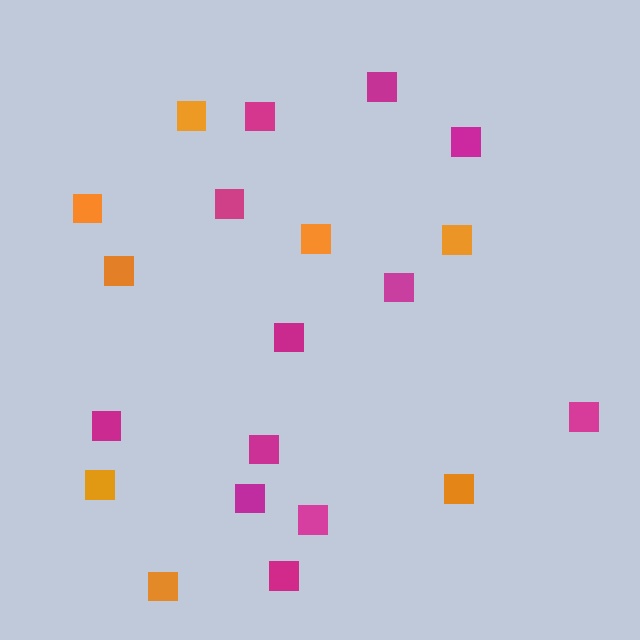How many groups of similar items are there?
There are 2 groups: one group of orange squares (8) and one group of magenta squares (12).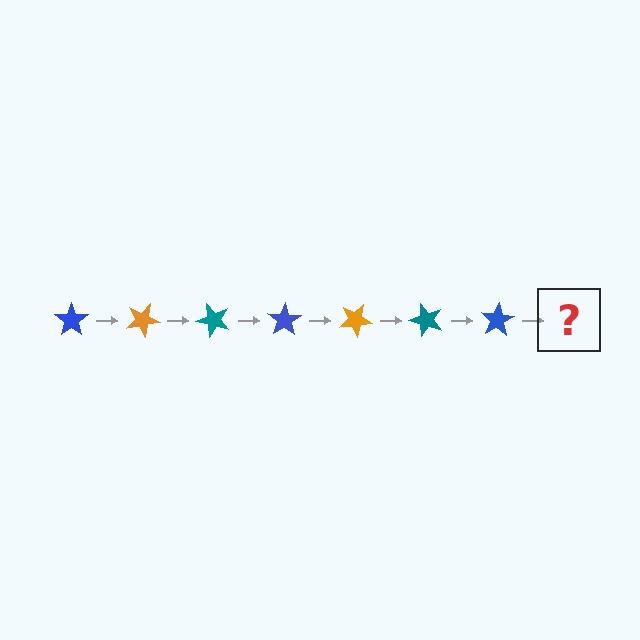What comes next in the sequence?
The next element should be an orange star, rotated 175 degrees from the start.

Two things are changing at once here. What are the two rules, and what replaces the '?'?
The two rules are that it rotates 25 degrees each step and the color cycles through blue, orange, and teal. The '?' should be an orange star, rotated 175 degrees from the start.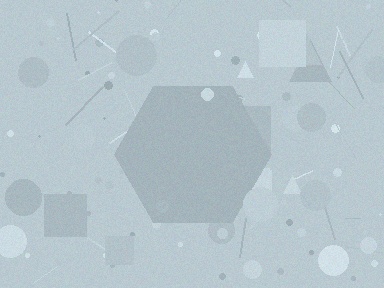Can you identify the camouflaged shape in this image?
The camouflaged shape is a hexagon.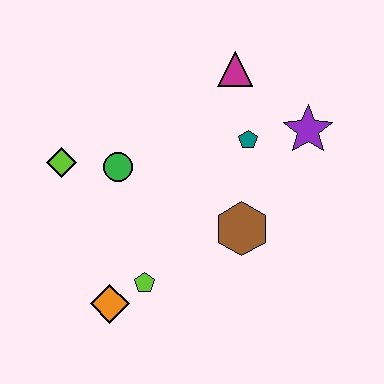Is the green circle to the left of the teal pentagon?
Yes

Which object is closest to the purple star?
The teal pentagon is closest to the purple star.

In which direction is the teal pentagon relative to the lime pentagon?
The teal pentagon is above the lime pentagon.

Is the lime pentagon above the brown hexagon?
No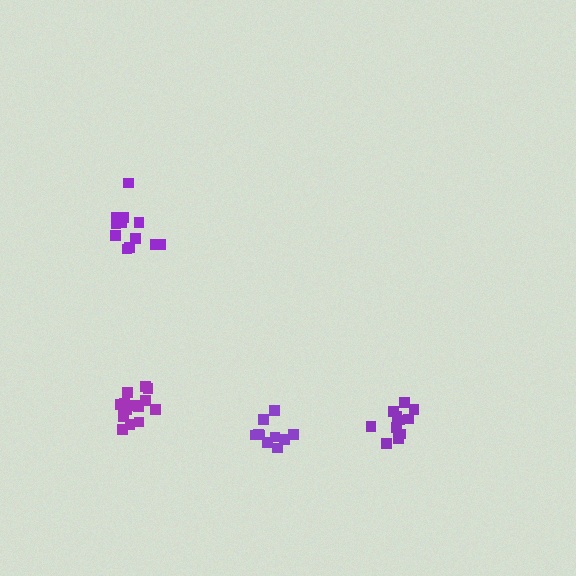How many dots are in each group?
Group 1: 13 dots, Group 2: 12 dots, Group 3: 15 dots, Group 4: 10 dots (50 total).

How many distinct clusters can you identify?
There are 4 distinct clusters.